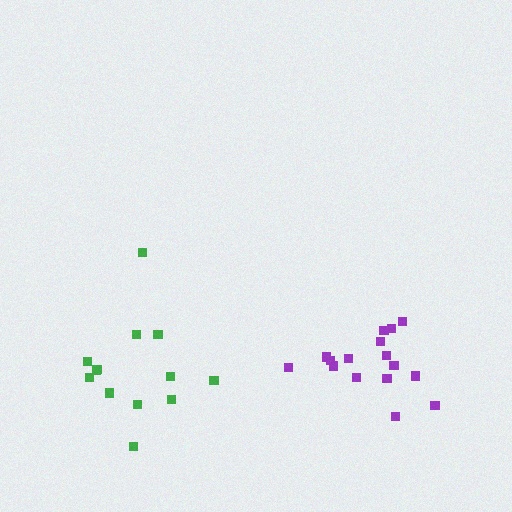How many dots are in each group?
Group 1: 16 dots, Group 2: 13 dots (29 total).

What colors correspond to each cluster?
The clusters are colored: purple, green.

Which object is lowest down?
The green cluster is bottommost.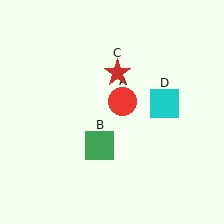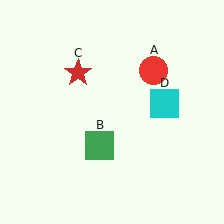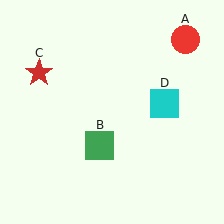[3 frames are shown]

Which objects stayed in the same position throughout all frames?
Green square (object B) and cyan square (object D) remained stationary.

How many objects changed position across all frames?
2 objects changed position: red circle (object A), red star (object C).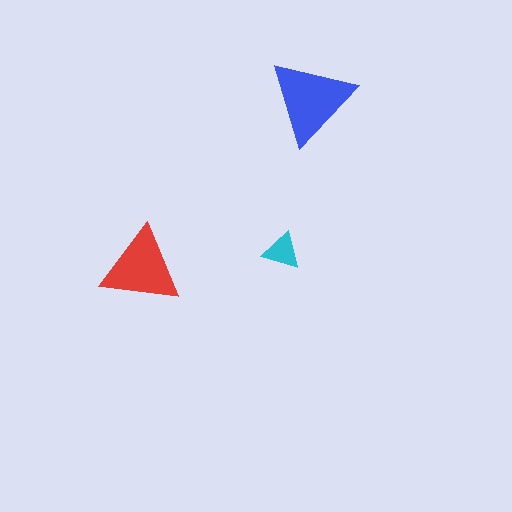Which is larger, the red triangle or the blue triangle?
The blue one.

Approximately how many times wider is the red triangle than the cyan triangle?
About 2 times wider.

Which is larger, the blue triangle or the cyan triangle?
The blue one.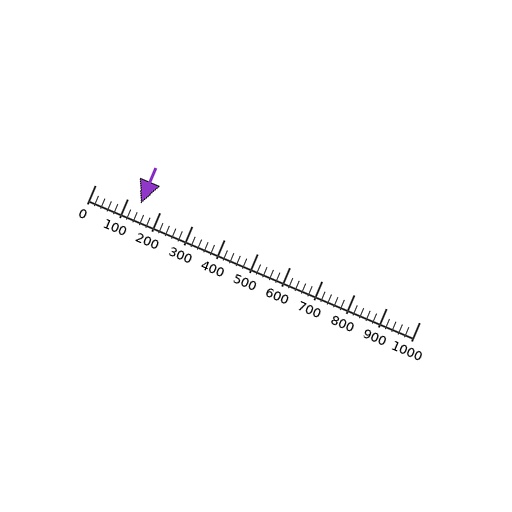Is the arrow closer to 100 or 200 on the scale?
The arrow is closer to 100.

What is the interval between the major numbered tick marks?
The major tick marks are spaced 100 units apart.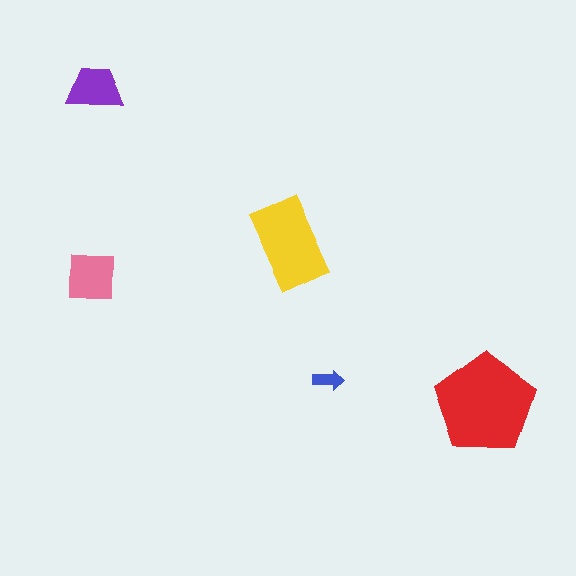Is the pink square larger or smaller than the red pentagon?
Smaller.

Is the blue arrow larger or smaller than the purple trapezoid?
Smaller.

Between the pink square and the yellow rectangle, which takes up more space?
The yellow rectangle.